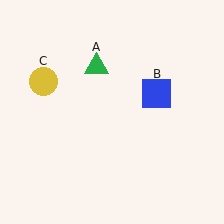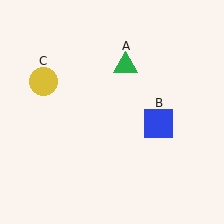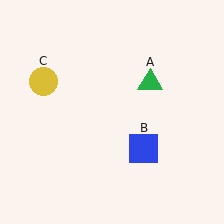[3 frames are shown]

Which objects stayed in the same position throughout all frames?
Yellow circle (object C) remained stationary.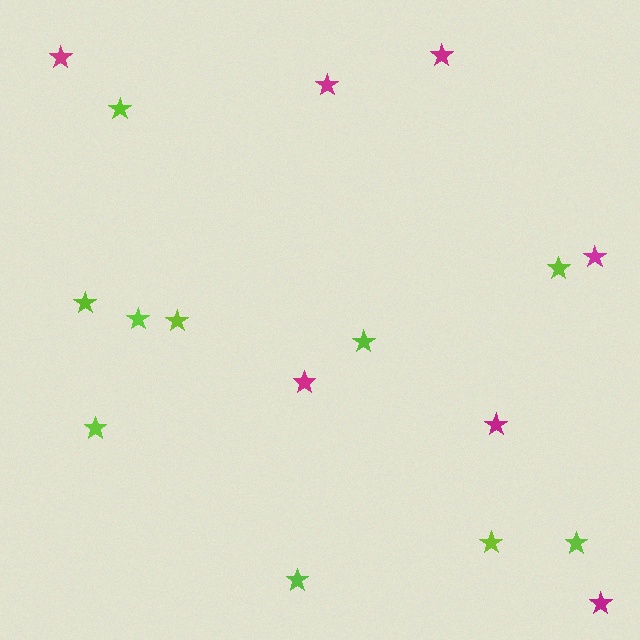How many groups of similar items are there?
There are 2 groups: one group of lime stars (10) and one group of magenta stars (7).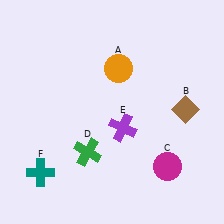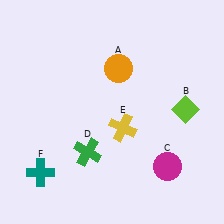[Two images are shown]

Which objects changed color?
B changed from brown to lime. E changed from purple to yellow.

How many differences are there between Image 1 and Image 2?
There are 2 differences between the two images.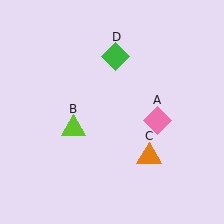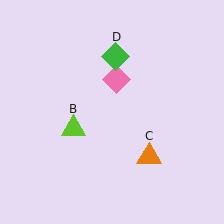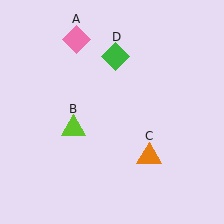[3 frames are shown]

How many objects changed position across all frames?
1 object changed position: pink diamond (object A).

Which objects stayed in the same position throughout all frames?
Lime triangle (object B) and orange triangle (object C) and green diamond (object D) remained stationary.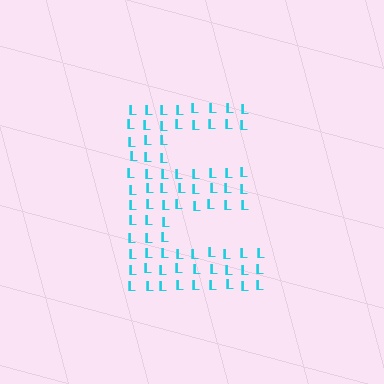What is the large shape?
The large shape is the letter E.